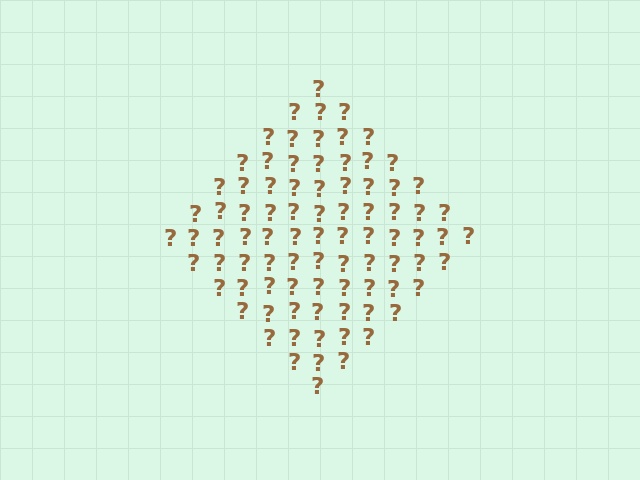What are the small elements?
The small elements are question marks.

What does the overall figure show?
The overall figure shows a diamond.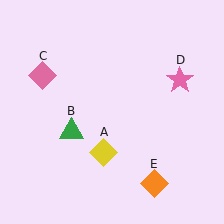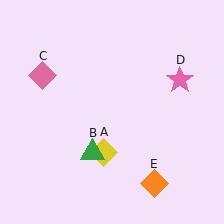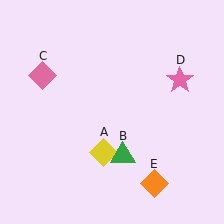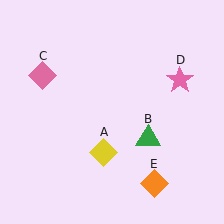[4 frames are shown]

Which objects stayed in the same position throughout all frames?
Yellow diamond (object A) and pink diamond (object C) and pink star (object D) and orange diamond (object E) remained stationary.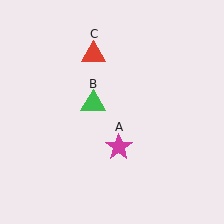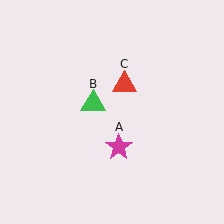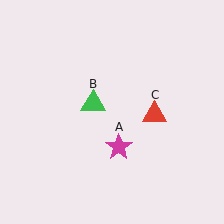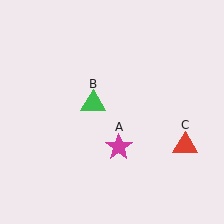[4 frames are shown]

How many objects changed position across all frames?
1 object changed position: red triangle (object C).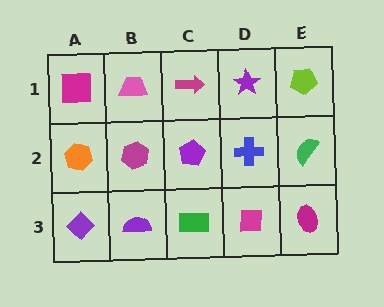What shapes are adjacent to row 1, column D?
A blue cross (row 2, column D), a magenta arrow (row 1, column C), a lime pentagon (row 1, column E).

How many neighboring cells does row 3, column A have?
2.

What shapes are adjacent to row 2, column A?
A magenta square (row 1, column A), a purple diamond (row 3, column A), a magenta hexagon (row 2, column B).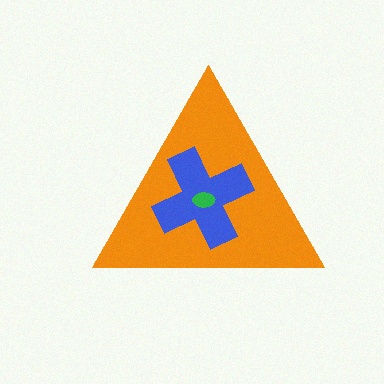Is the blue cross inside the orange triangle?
Yes.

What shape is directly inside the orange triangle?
The blue cross.